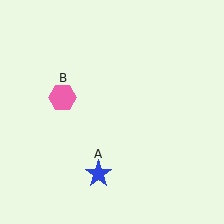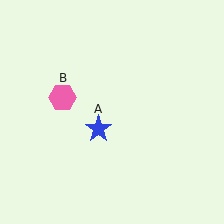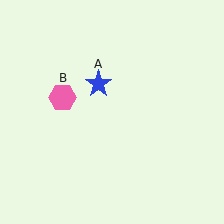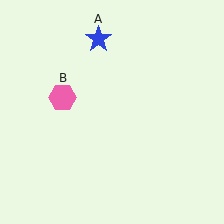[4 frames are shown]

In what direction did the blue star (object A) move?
The blue star (object A) moved up.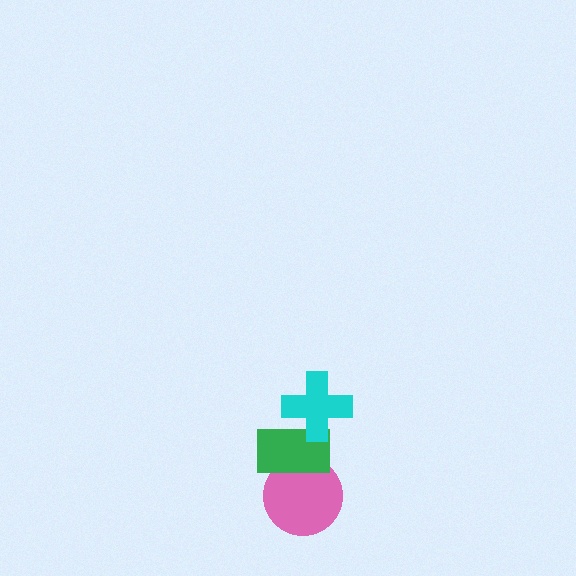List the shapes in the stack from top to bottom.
From top to bottom: the cyan cross, the green rectangle, the pink circle.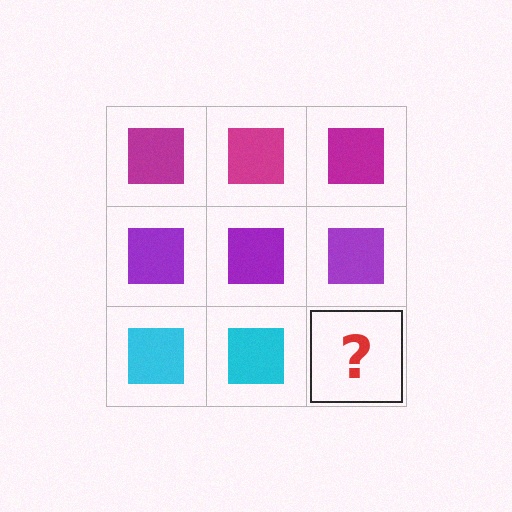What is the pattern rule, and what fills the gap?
The rule is that each row has a consistent color. The gap should be filled with a cyan square.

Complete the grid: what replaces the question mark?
The question mark should be replaced with a cyan square.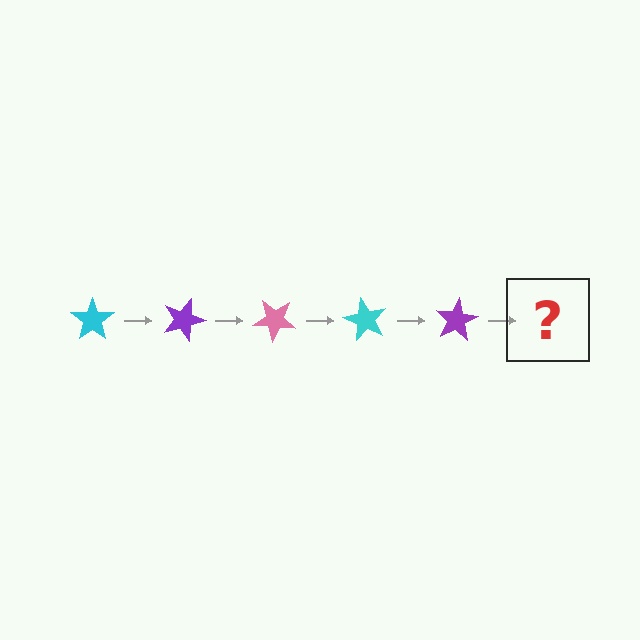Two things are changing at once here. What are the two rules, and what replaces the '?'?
The two rules are that it rotates 20 degrees each step and the color cycles through cyan, purple, and pink. The '?' should be a pink star, rotated 100 degrees from the start.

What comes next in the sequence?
The next element should be a pink star, rotated 100 degrees from the start.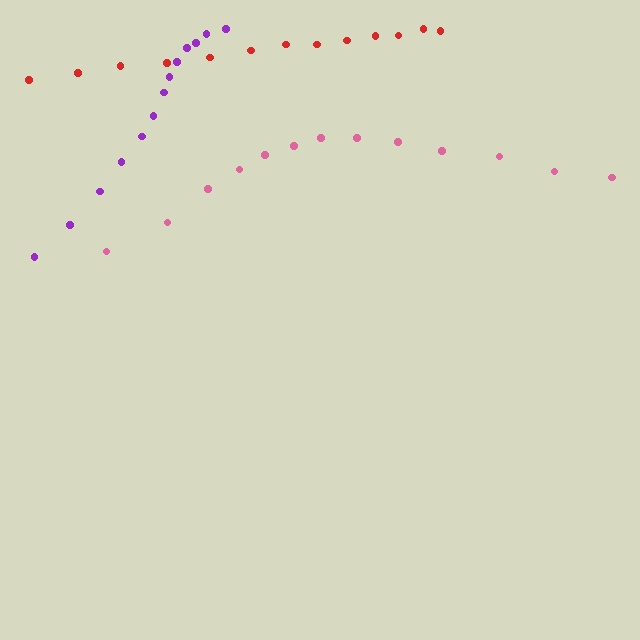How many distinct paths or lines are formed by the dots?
There are 3 distinct paths.